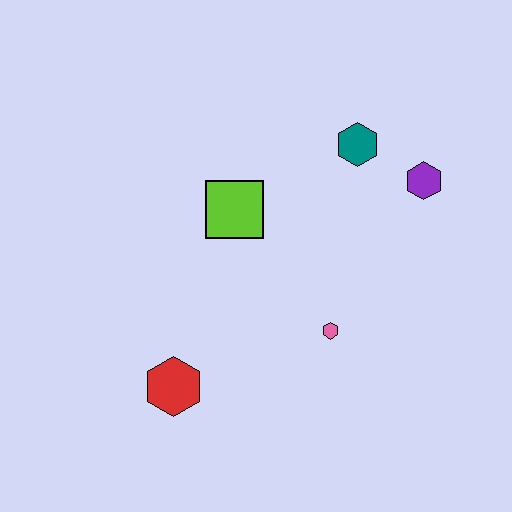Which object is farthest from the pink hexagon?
The teal hexagon is farthest from the pink hexagon.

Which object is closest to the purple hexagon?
The teal hexagon is closest to the purple hexagon.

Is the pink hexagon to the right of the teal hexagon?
No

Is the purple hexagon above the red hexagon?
Yes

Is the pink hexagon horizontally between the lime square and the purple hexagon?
Yes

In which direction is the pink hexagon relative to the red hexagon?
The pink hexagon is to the right of the red hexagon.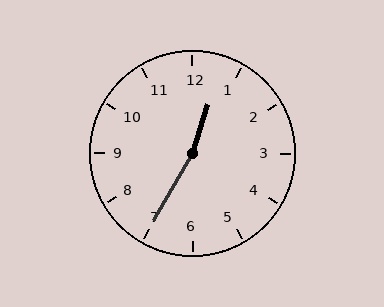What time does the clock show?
12:35.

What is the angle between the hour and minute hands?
Approximately 168 degrees.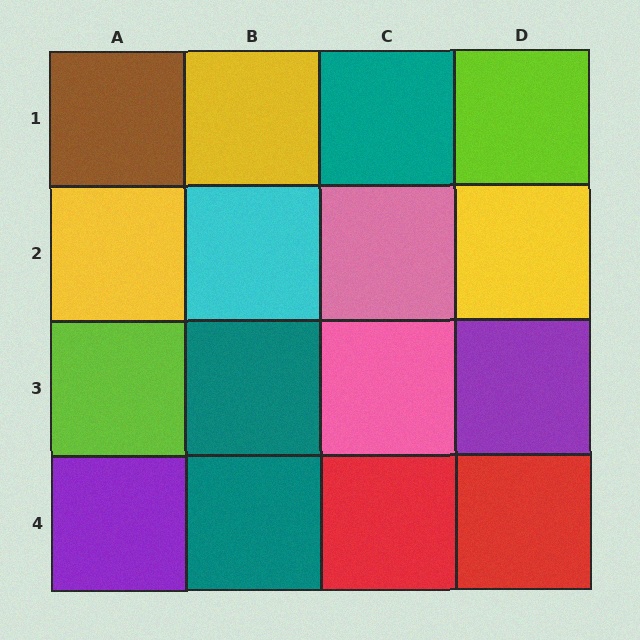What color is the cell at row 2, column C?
Pink.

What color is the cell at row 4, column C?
Red.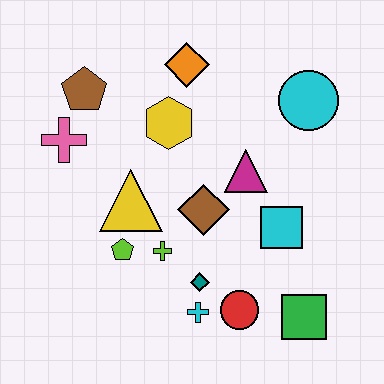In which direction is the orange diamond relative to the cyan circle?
The orange diamond is to the left of the cyan circle.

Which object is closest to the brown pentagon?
The pink cross is closest to the brown pentagon.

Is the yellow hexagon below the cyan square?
No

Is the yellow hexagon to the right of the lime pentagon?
Yes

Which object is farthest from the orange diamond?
The green square is farthest from the orange diamond.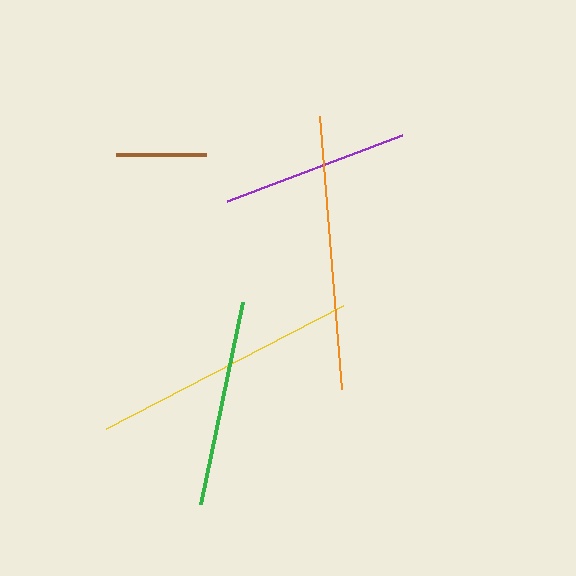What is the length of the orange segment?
The orange segment is approximately 273 pixels long.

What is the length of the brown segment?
The brown segment is approximately 90 pixels long.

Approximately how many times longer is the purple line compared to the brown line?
The purple line is approximately 2.1 times the length of the brown line.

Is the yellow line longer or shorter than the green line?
The yellow line is longer than the green line.